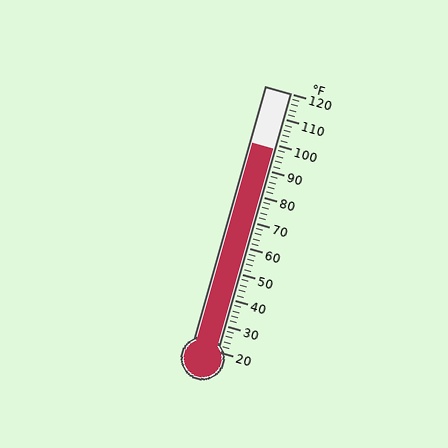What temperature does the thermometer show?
The thermometer shows approximately 98°F.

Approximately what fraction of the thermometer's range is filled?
The thermometer is filled to approximately 80% of its range.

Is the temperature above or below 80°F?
The temperature is above 80°F.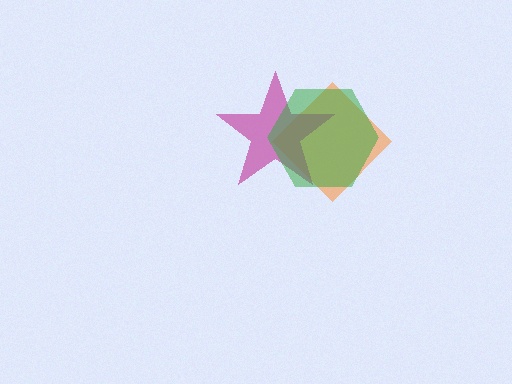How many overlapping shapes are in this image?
There are 3 overlapping shapes in the image.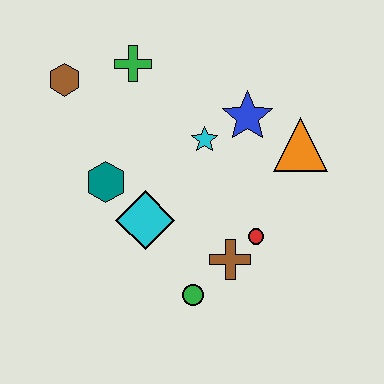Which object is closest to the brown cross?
The red circle is closest to the brown cross.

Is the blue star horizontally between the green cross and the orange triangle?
Yes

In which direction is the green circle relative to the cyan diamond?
The green circle is below the cyan diamond.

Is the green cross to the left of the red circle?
Yes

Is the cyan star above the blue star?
No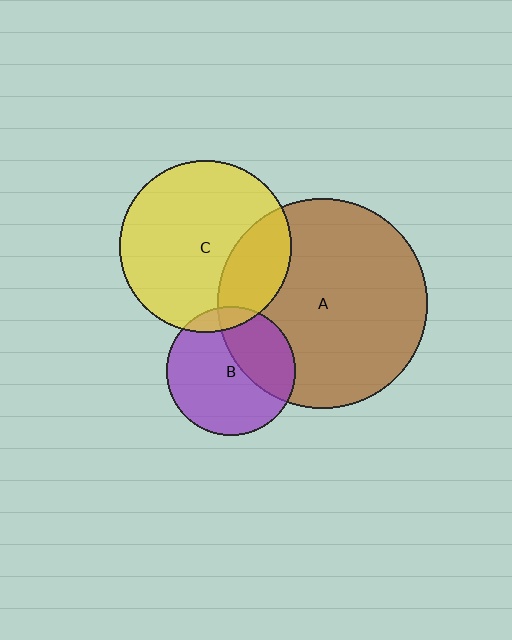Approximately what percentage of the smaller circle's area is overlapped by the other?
Approximately 35%.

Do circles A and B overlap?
Yes.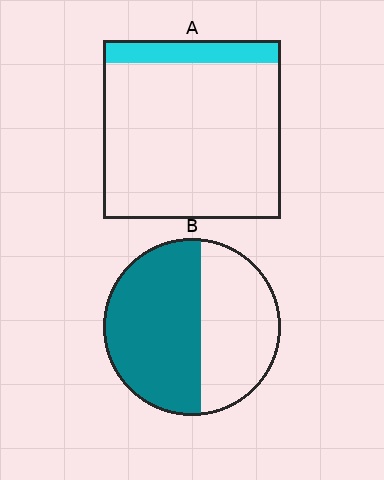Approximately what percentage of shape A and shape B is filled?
A is approximately 15% and B is approximately 55%.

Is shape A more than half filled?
No.